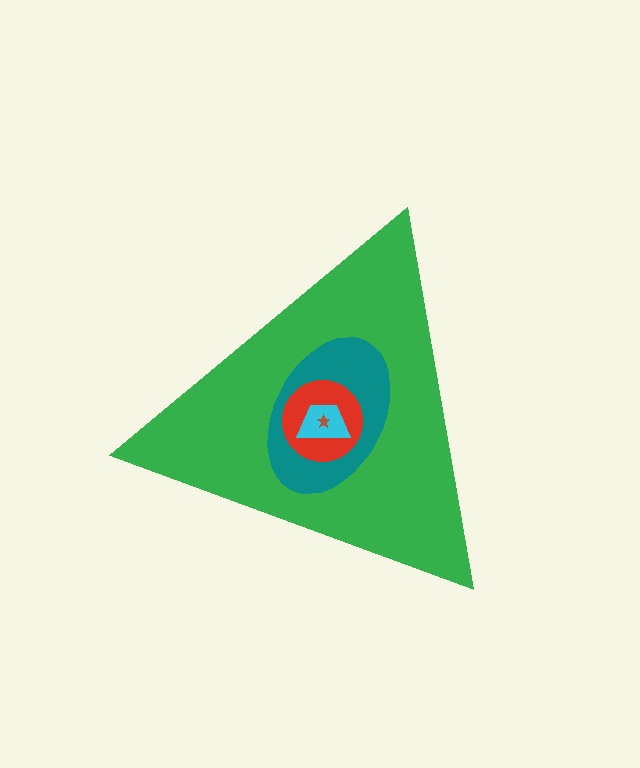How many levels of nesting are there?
5.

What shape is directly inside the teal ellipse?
The red circle.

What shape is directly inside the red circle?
The cyan trapezoid.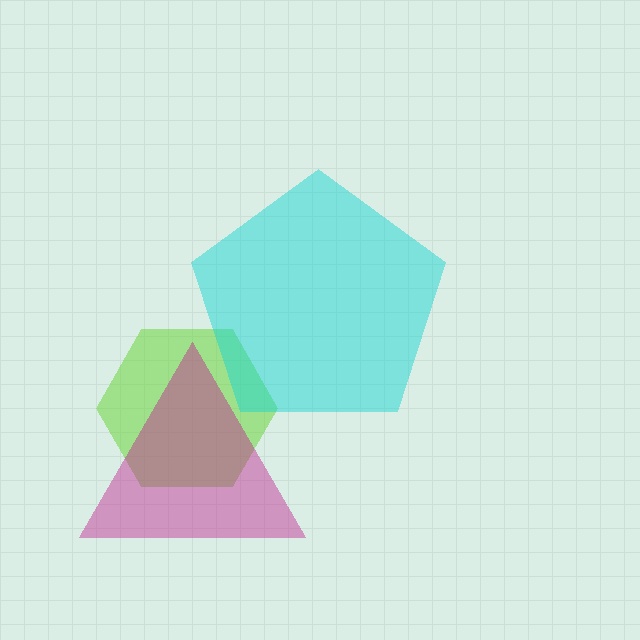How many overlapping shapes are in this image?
There are 3 overlapping shapes in the image.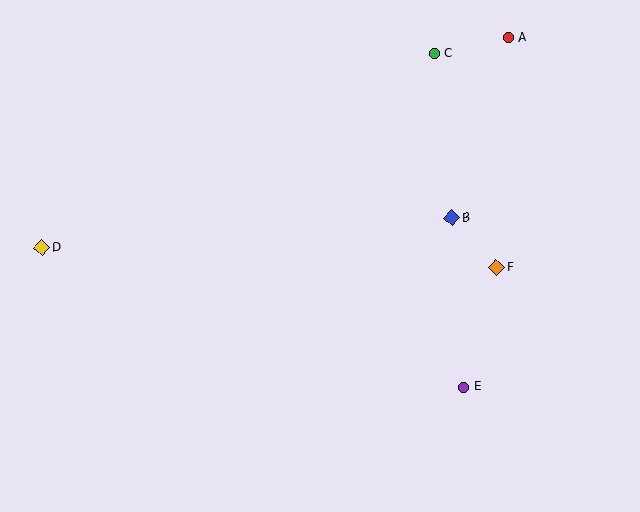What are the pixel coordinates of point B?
Point B is at (452, 218).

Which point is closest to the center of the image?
Point B at (452, 218) is closest to the center.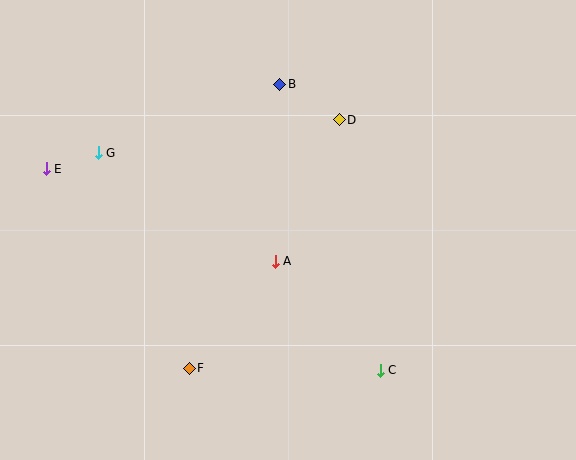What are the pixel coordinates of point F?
Point F is at (189, 368).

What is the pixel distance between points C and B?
The distance between C and B is 303 pixels.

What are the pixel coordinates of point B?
Point B is at (280, 84).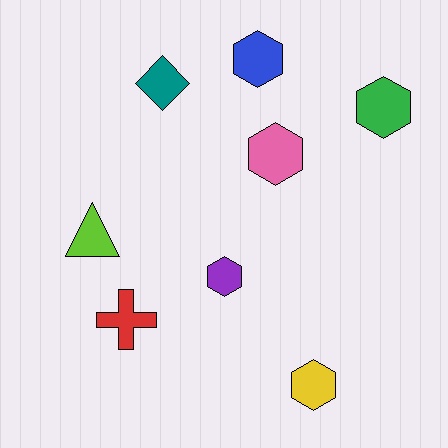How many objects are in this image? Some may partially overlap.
There are 8 objects.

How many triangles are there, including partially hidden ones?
There is 1 triangle.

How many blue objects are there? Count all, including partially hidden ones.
There is 1 blue object.